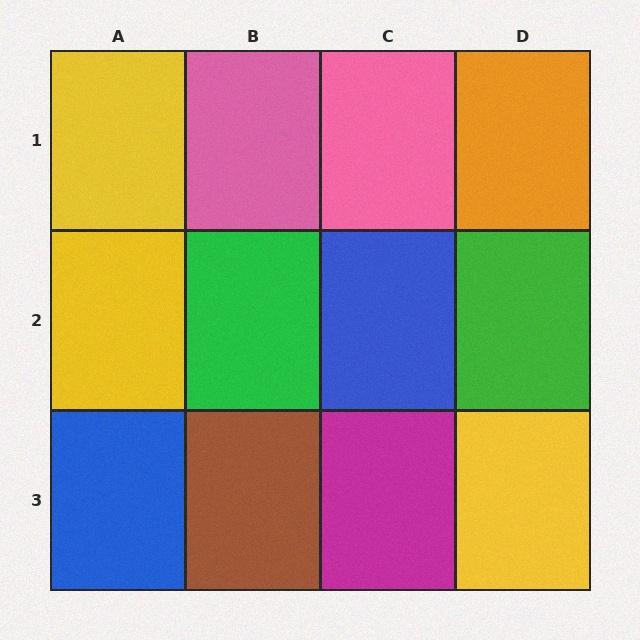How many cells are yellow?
3 cells are yellow.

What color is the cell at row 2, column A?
Yellow.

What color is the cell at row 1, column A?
Yellow.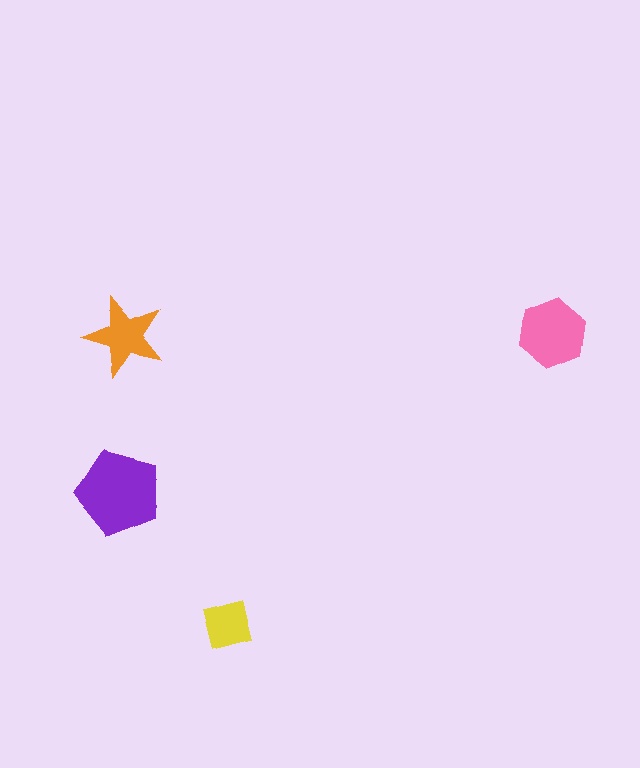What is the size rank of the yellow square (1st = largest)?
4th.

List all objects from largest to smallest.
The purple pentagon, the pink hexagon, the orange star, the yellow square.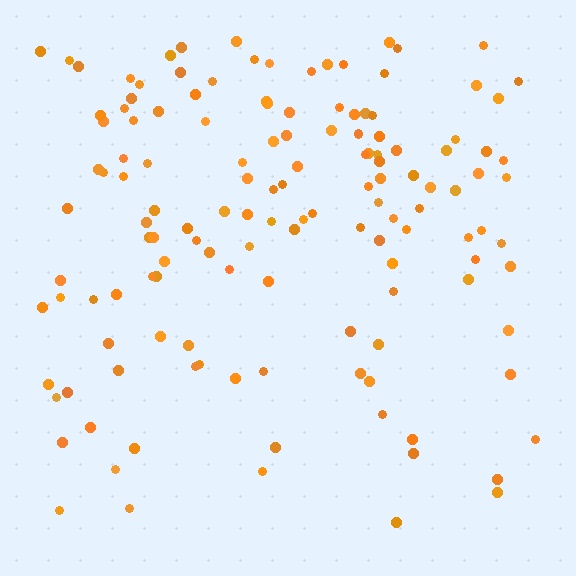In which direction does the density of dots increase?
From bottom to top, with the top side densest.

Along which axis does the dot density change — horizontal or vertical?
Vertical.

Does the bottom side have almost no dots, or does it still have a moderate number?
Still a moderate number, just noticeably fewer than the top.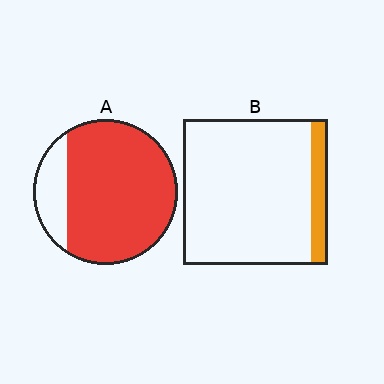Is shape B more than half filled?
No.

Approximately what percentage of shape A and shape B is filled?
A is approximately 80% and B is approximately 10%.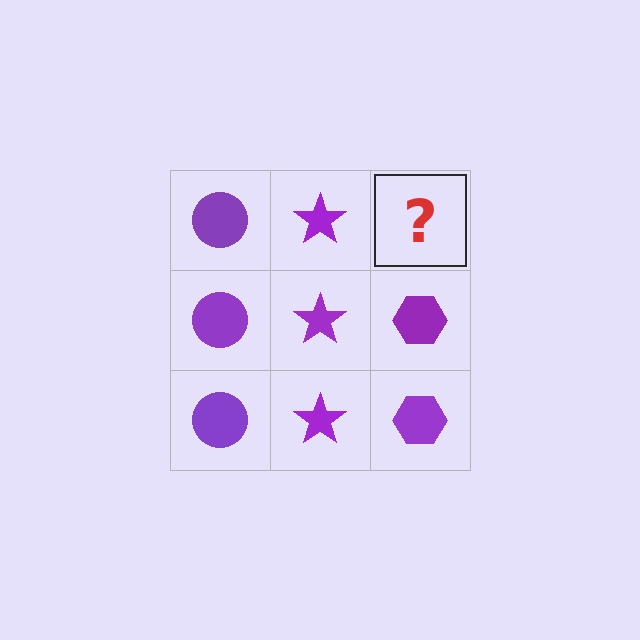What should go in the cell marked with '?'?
The missing cell should contain a purple hexagon.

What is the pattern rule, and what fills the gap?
The rule is that each column has a consistent shape. The gap should be filled with a purple hexagon.